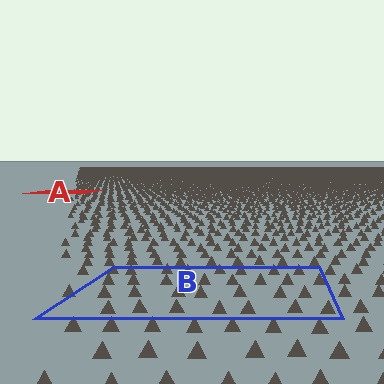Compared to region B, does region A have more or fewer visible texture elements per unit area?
Region A has more texture elements per unit area — they are packed more densely because it is farther away.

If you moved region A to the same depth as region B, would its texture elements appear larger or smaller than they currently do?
They would appear larger. At a closer depth, the same texture elements are projected at a bigger on-screen size.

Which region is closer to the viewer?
Region B is closer. The texture elements there are larger and more spread out.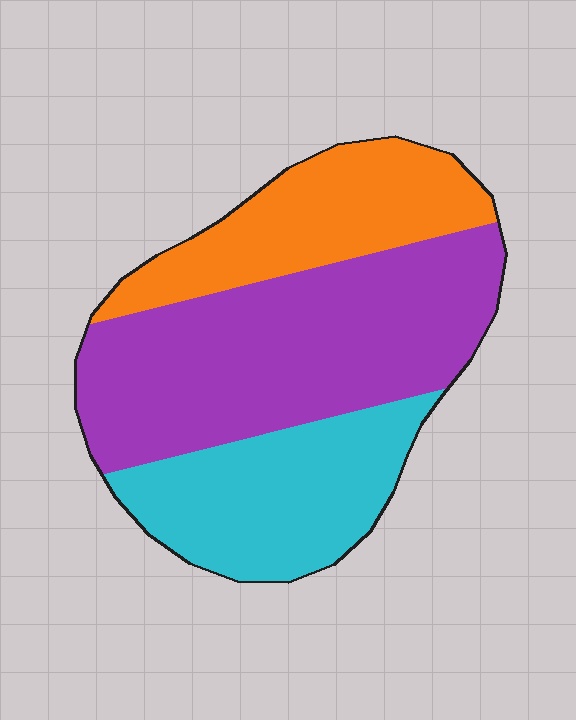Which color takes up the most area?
Purple, at roughly 50%.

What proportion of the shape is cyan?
Cyan takes up between a sixth and a third of the shape.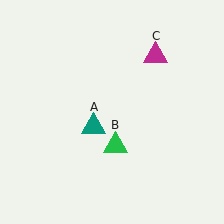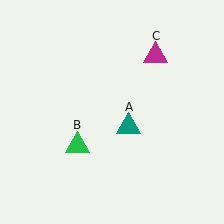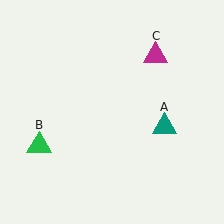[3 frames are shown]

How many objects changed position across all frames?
2 objects changed position: teal triangle (object A), green triangle (object B).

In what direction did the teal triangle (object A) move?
The teal triangle (object A) moved right.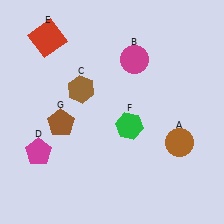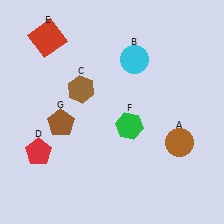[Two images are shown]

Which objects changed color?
B changed from magenta to cyan. D changed from magenta to red.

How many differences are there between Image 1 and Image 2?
There are 2 differences between the two images.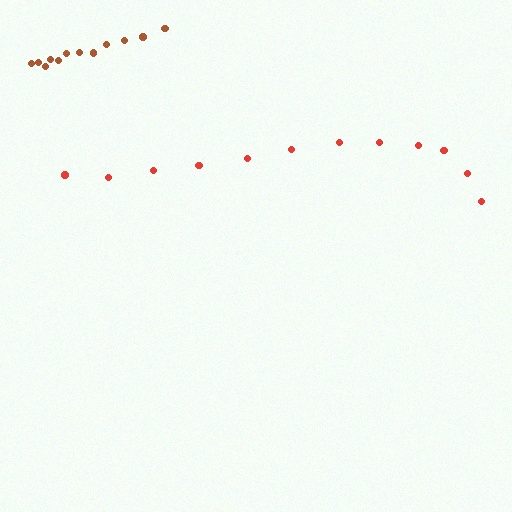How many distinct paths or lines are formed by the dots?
There are 2 distinct paths.